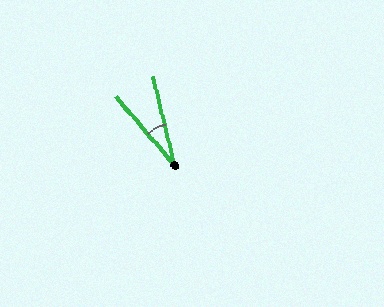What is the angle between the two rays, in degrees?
Approximately 27 degrees.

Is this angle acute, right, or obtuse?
It is acute.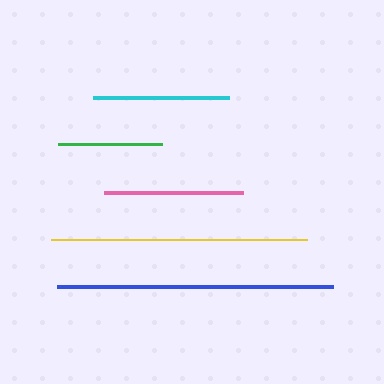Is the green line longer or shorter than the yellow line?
The yellow line is longer than the green line.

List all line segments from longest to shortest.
From longest to shortest: blue, yellow, pink, cyan, green.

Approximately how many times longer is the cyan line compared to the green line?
The cyan line is approximately 1.3 times the length of the green line.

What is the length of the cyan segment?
The cyan segment is approximately 136 pixels long.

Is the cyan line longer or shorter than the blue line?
The blue line is longer than the cyan line.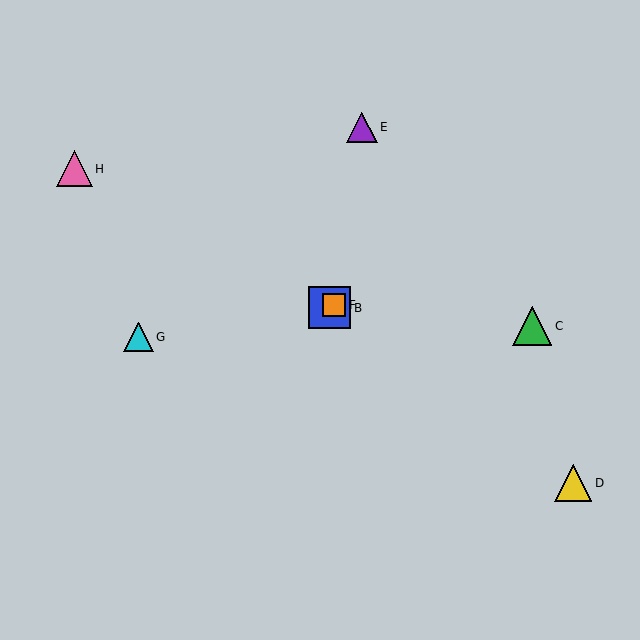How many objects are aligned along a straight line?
3 objects (A, B, F) are aligned along a straight line.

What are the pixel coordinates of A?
Object A is at (325, 309).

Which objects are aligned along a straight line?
Objects A, B, F are aligned along a straight line.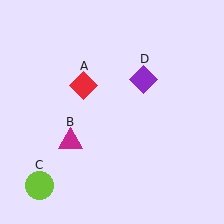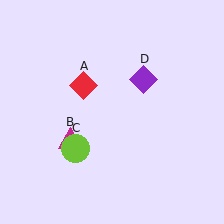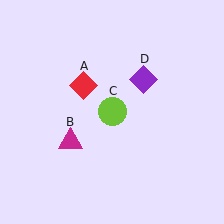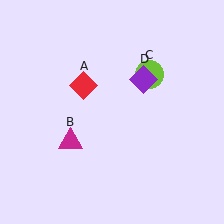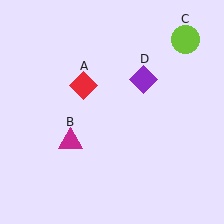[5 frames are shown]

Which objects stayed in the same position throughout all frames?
Red diamond (object A) and magenta triangle (object B) and purple diamond (object D) remained stationary.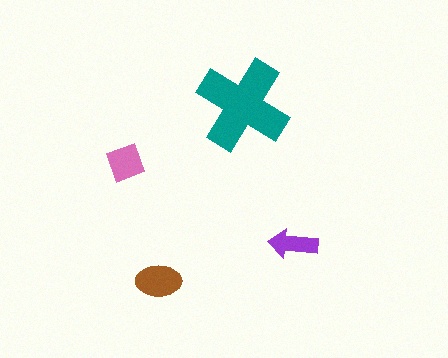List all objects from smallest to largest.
The purple arrow, the pink diamond, the brown ellipse, the teal cross.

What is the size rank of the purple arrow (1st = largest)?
4th.